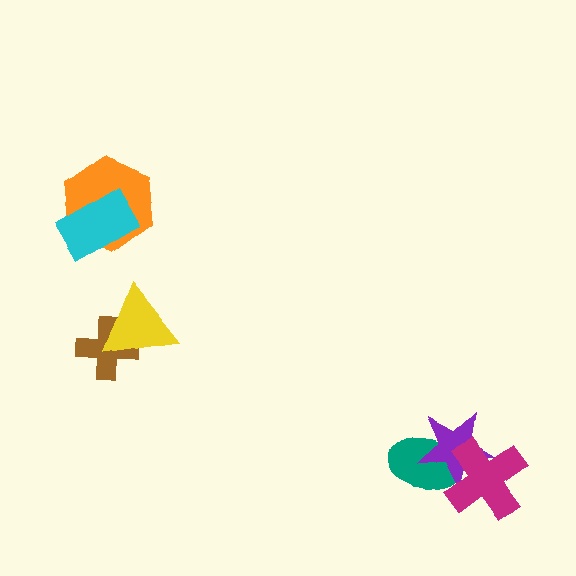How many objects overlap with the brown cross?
1 object overlaps with the brown cross.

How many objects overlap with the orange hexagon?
1 object overlaps with the orange hexagon.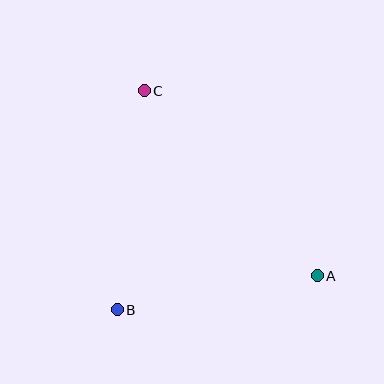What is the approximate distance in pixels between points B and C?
The distance between B and C is approximately 221 pixels.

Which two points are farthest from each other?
Points A and C are farthest from each other.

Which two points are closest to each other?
Points A and B are closest to each other.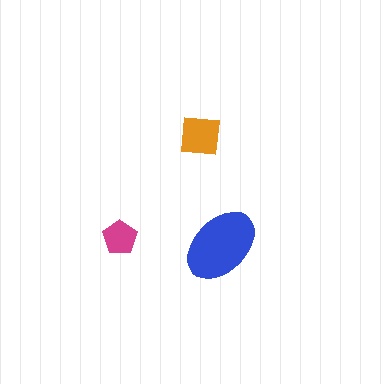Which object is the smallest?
The magenta pentagon.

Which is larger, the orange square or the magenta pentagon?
The orange square.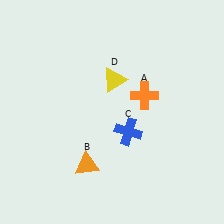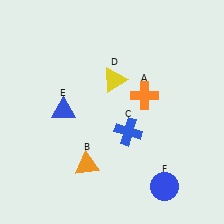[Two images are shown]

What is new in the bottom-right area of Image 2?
A blue circle (F) was added in the bottom-right area of Image 2.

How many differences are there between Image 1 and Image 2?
There are 2 differences between the two images.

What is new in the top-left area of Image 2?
A blue triangle (E) was added in the top-left area of Image 2.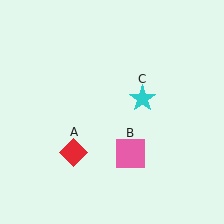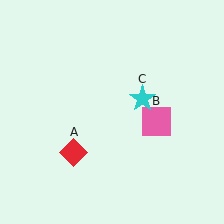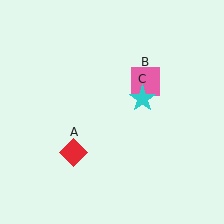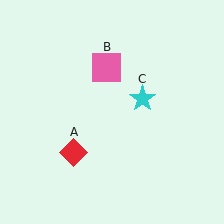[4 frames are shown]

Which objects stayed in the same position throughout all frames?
Red diamond (object A) and cyan star (object C) remained stationary.